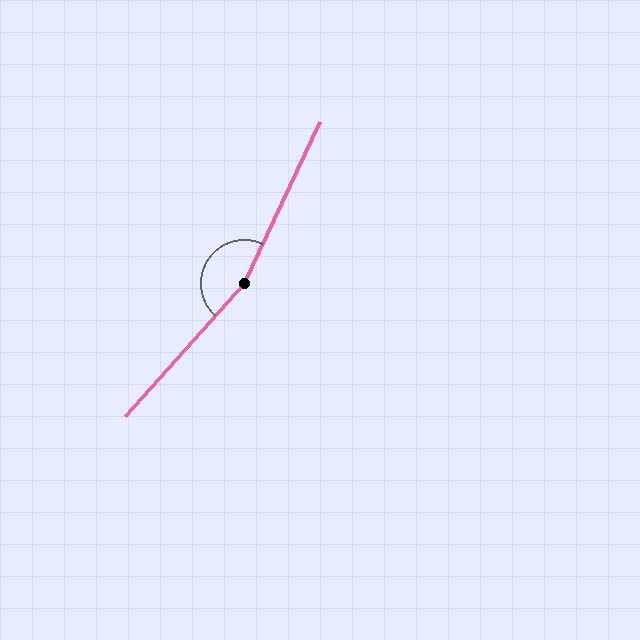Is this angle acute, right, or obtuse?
It is obtuse.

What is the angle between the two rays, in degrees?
Approximately 164 degrees.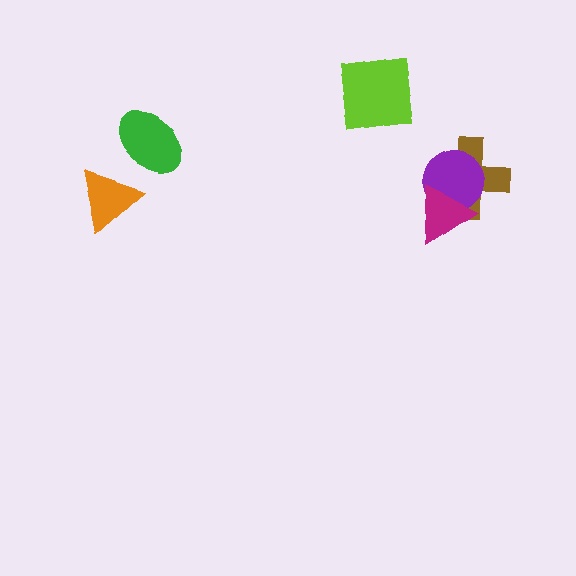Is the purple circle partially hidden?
Yes, it is partially covered by another shape.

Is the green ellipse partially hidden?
No, no other shape covers it.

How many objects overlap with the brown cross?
2 objects overlap with the brown cross.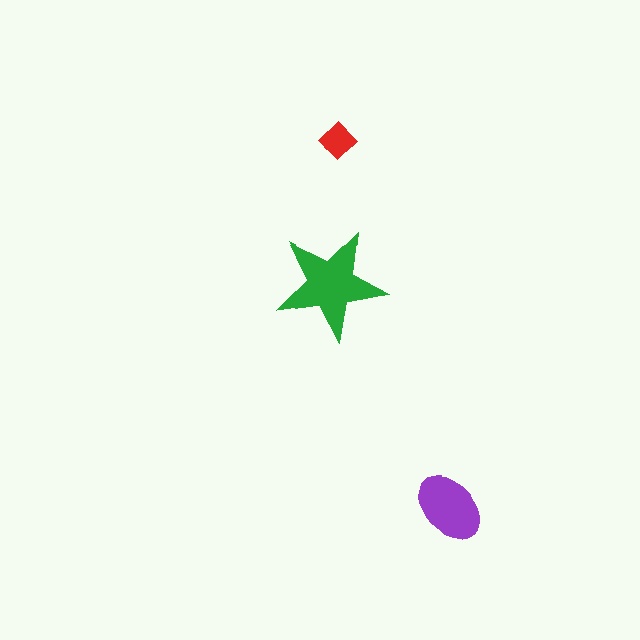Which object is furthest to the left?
The green star is leftmost.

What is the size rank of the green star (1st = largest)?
1st.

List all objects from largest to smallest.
The green star, the purple ellipse, the red diamond.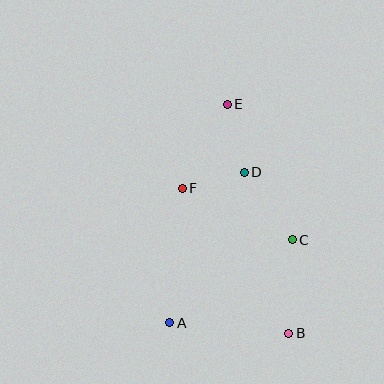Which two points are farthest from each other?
Points B and E are farthest from each other.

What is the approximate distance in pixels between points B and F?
The distance between B and F is approximately 180 pixels.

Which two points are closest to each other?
Points D and F are closest to each other.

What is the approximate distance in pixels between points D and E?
The distance between D and E is approximately 70 pixels.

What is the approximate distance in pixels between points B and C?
The distance between B and C is approximately 94 pixels.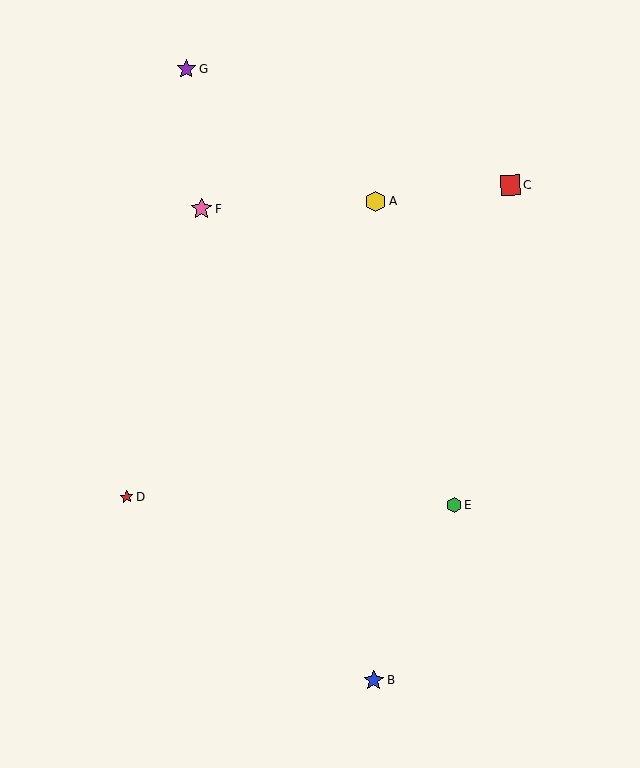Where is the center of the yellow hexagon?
The center of the yellow hexagon is at (375, 201).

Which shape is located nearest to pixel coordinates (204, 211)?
The pink star (labeled F) at (201, 208) is nearest to that location.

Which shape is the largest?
The pink star (labeled F) is the largest.